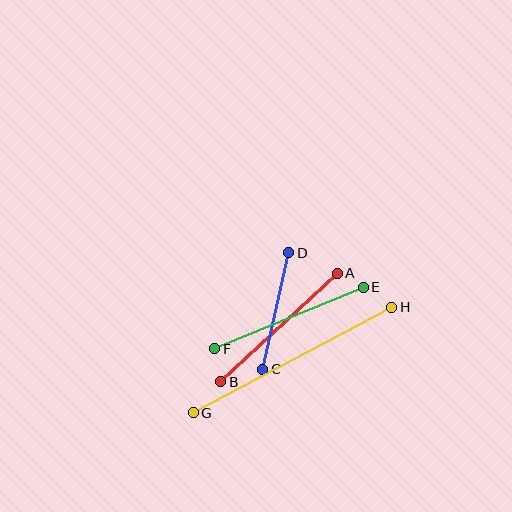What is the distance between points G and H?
The distance is approximately 225 pixels.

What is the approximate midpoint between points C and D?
The midpoint is at approximately (276, 311) pixels.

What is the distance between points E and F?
The distance is approximately 160 pixels.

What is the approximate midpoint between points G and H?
The midpoint is at approximately (293, 360) pixels.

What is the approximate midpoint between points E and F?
The midpoint is at approximately (289, 318) pixels.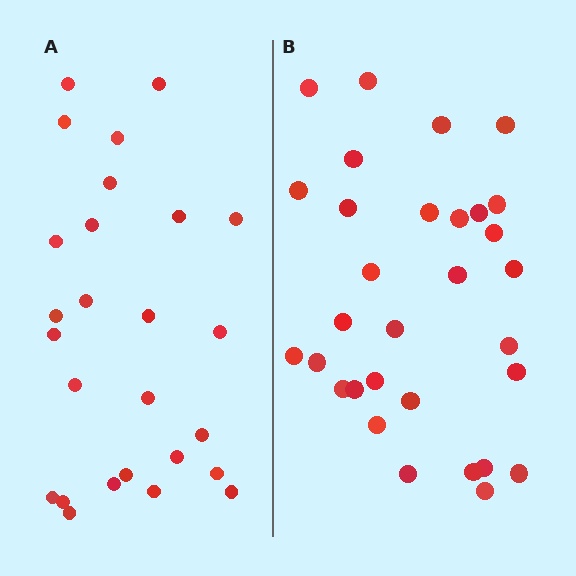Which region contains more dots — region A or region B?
Region B (the right region) has more dots.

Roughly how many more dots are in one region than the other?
Region B has about 5 more dots than region A.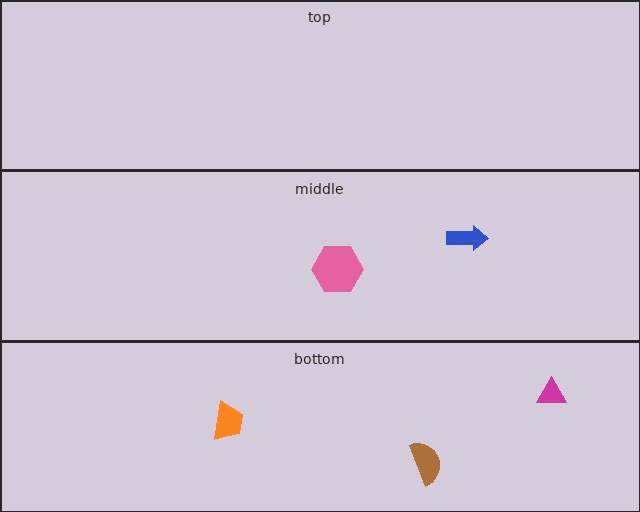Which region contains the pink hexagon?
The middle region.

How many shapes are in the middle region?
2.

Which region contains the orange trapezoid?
The bottom region.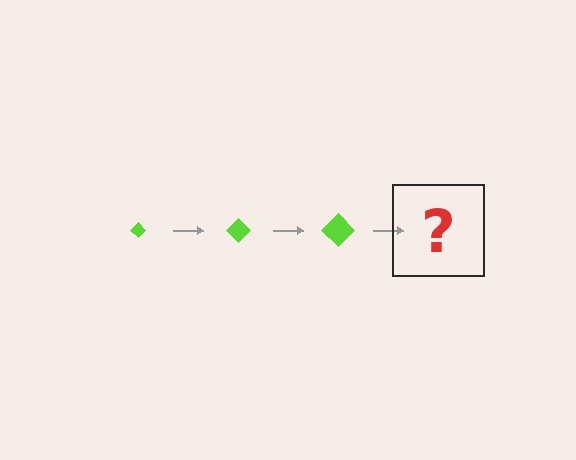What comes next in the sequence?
The next element should be a lime diamond, larger than the previous one.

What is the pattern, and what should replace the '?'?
The pattern is that the diamond gets progressively larger each step. The '?' should be a lime diamond, larger than the previous one.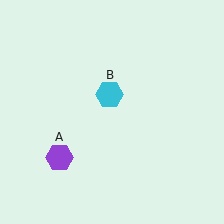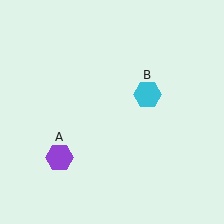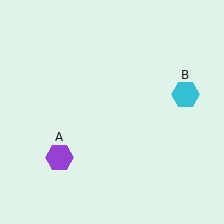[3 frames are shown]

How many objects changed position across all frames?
1 object changed position: cyan hexagon (object B).